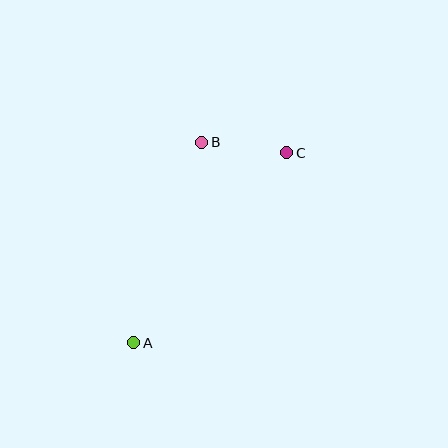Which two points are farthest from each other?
Points A and C are farthest from each other.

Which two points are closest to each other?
Points B and C are closest to each other.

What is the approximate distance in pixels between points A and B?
The distance between A and B is approximately 212 pixels.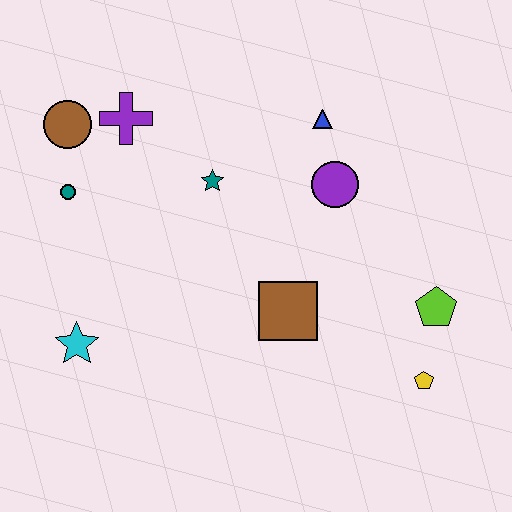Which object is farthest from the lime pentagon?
The brown circle is farthest from the lime pentagon.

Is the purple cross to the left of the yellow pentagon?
Yes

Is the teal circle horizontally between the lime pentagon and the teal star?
No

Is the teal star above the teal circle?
Yes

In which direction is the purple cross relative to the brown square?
The purple cross is above the brown square.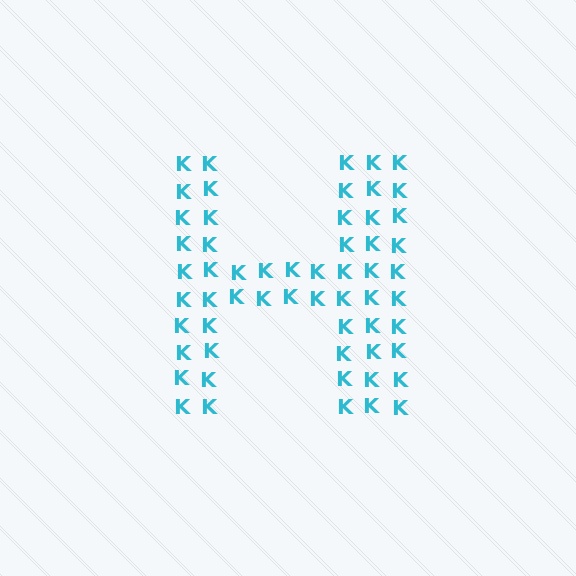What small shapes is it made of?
It is made of small letter K's.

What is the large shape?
The large shape is the letter H.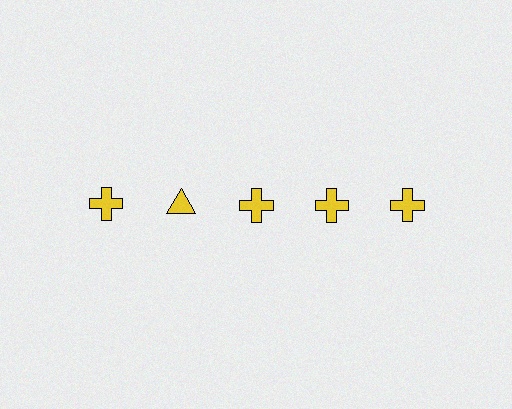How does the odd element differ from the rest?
It has a different shape: triangle instead of cross.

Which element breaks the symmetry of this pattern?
The yellow triangle in the top row, second from left column breaks the symmetry. All other shapes are yellow crosses.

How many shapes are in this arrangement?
There are 5 shapes arranged in a grid pattern.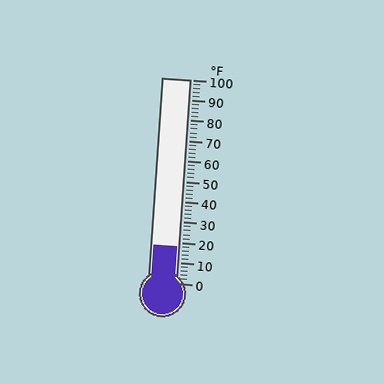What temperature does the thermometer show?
The thermometer shows approximately 18°F.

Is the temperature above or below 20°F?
The temperature is below 20°F.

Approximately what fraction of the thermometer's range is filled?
The thermometer is filled to approximately 20% of its range.